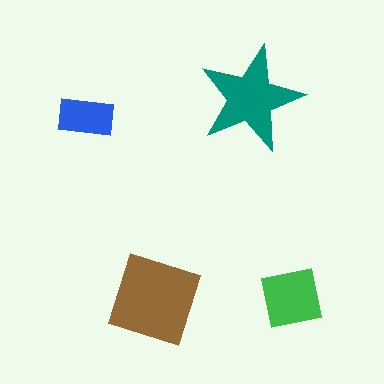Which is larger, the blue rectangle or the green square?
The green square.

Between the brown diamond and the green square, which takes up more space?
The brown diamond.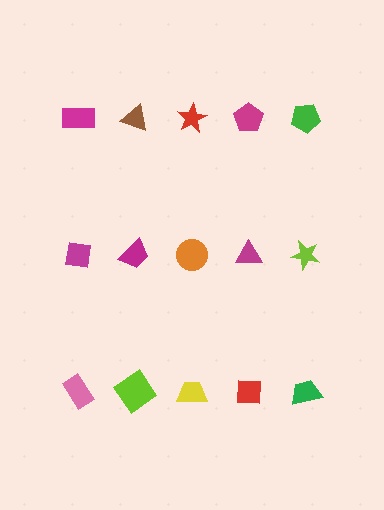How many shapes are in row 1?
5 shapes.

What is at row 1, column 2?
A brown triangle.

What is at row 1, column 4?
A magenta pentagon.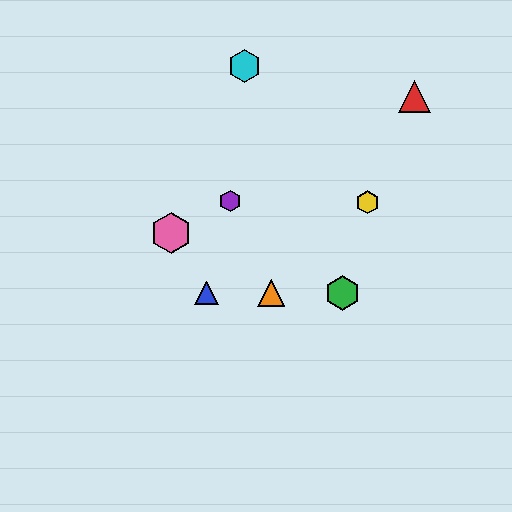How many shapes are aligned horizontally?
3 shapes (the blue triangle, the green hexagon, the orange triangle) are aligned horizontally.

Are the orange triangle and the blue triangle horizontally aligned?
Yes, both are at y≈293.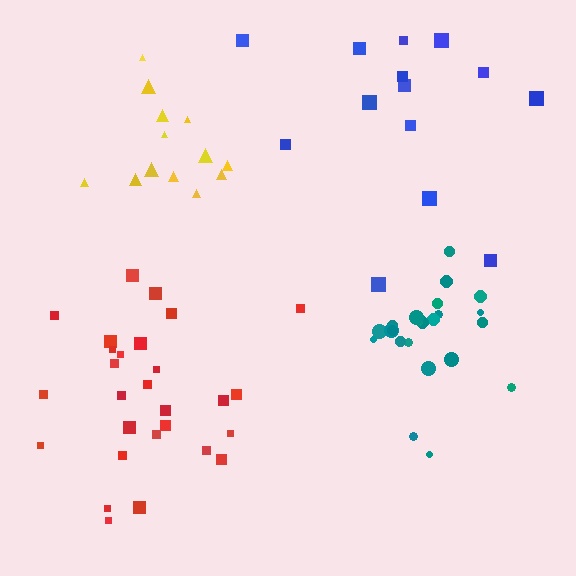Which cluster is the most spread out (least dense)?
Blue.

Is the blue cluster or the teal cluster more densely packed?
Teal.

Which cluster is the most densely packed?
Teal.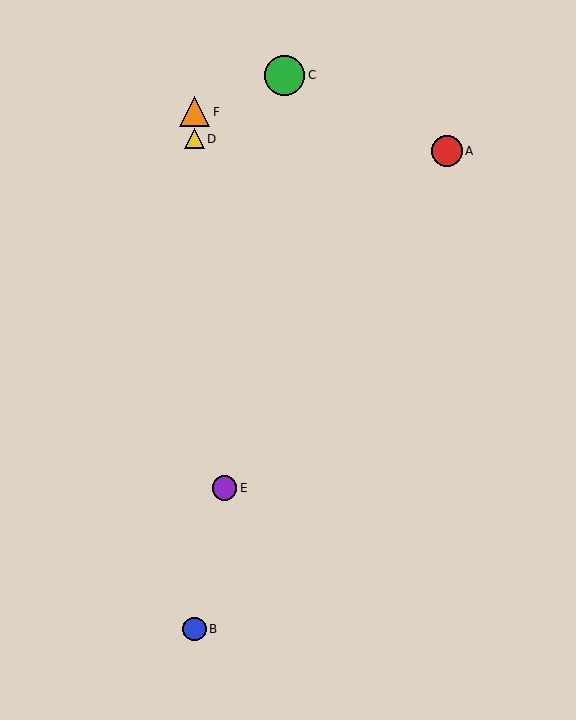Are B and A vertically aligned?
No, B is at x≈194 and A is at x≈447.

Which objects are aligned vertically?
Objects B, D, F are aligned vertically.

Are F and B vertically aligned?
Yes, both are at x≈194.